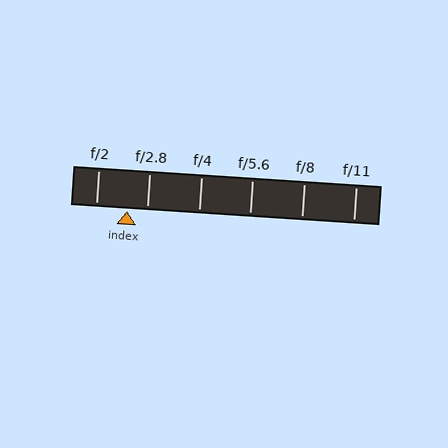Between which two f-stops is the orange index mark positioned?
The index mark is between f/2 and f/2.8.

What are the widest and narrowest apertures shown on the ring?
The widest aperture shown is f/2 and the narrowest is f/11.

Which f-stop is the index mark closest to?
The index mark is closest to f/2.8.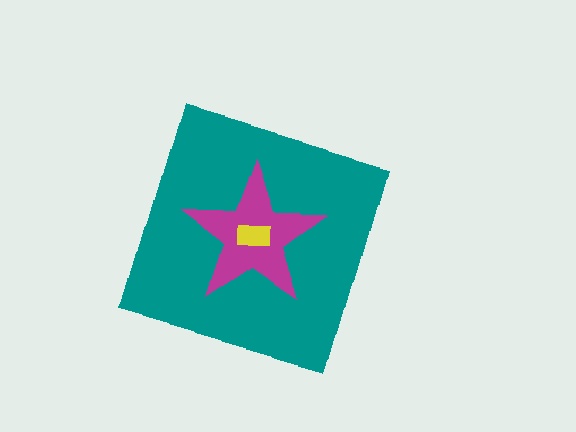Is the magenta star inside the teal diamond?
Yes.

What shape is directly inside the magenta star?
The yellow rectangle.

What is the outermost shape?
The teal diamond.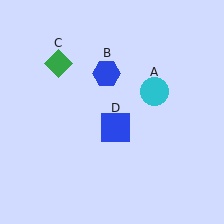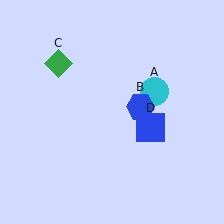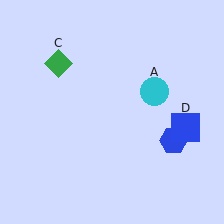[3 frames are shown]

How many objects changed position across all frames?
2 objects changed position: blue hexagon (object B), blue square (object D).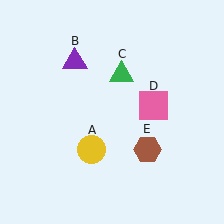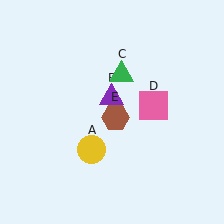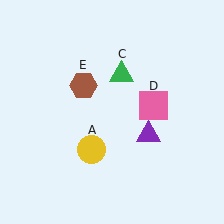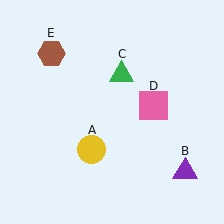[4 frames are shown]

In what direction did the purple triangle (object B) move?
The purple triangle (object B) moved down and to the right.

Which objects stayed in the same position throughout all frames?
Yellow circle (object A) and green triangle (object C) and pink square (object D) remained stationary.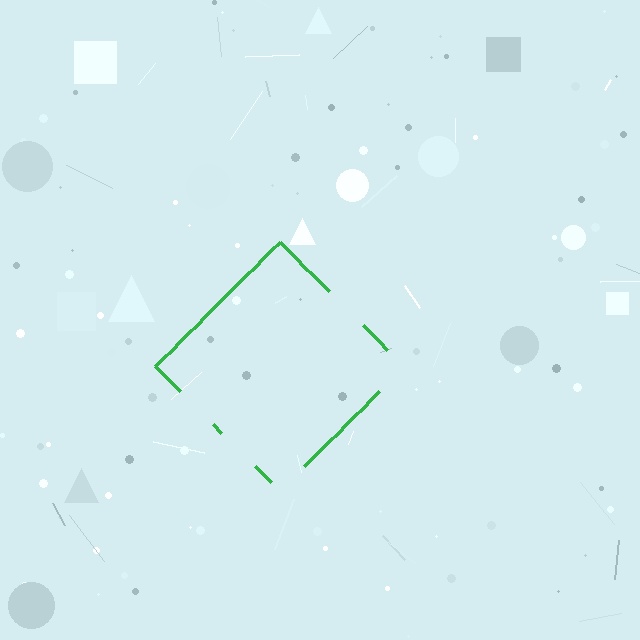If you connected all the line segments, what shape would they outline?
They would outline a diamond.